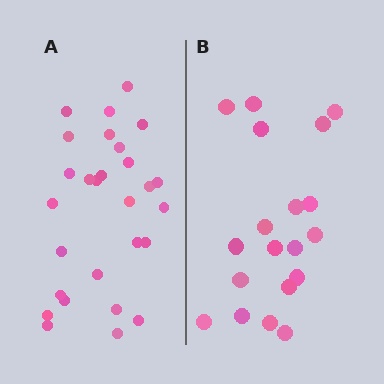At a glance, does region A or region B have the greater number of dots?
Region A (the left region) has more dots.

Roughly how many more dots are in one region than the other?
Region A has roughly 8 or so more dots than region B.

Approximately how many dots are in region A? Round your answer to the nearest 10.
About 30 dots. (The exact count is 28, which rounds to 30.)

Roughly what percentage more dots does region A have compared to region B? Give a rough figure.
About 45% more.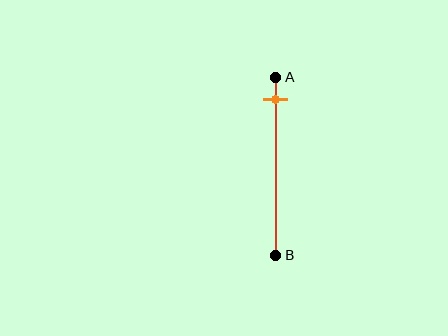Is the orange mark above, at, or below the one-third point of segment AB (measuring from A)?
The orange mark is above the one-third point of segment AB.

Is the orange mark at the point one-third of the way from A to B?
No, the mark is at about 15% from A, not at the 33% one-third point.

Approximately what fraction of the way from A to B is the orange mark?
The orange mark is approximately 15% of the way from A to B.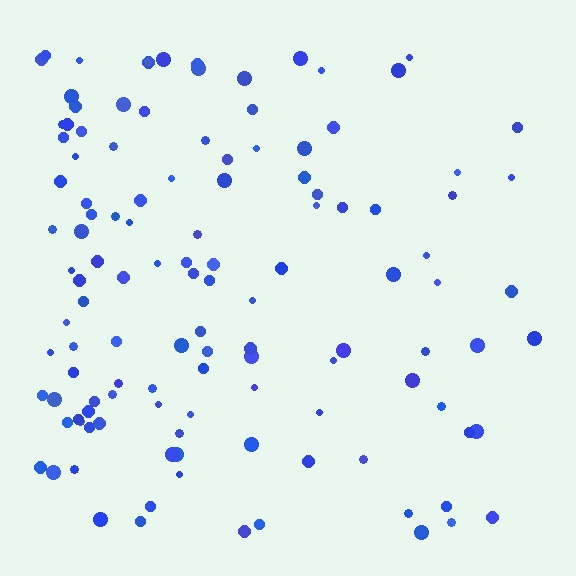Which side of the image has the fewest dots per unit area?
The right.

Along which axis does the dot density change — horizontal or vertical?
Horizontal.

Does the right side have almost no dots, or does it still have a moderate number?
Still a moderate number, just noticeably fewer than the left.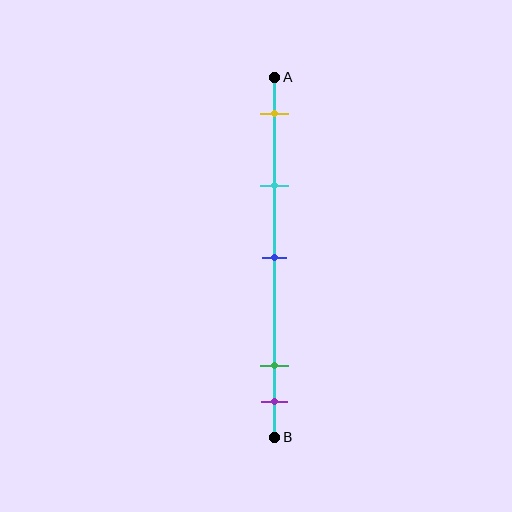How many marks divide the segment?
There are 5 marks dividing the segment.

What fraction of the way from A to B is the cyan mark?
The cyan mark is approximately 30% (0.3) of the way from A to B.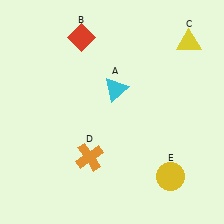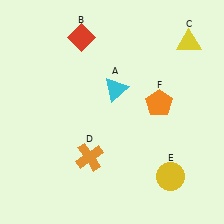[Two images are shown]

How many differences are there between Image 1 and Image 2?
There is 1 difference between the two images.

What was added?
An orange pentagon (F) was added in Image 2.